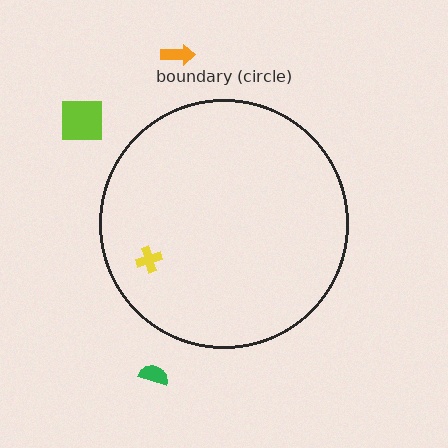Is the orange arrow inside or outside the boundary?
Outside.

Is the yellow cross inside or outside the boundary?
Inside.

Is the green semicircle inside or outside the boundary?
Outside.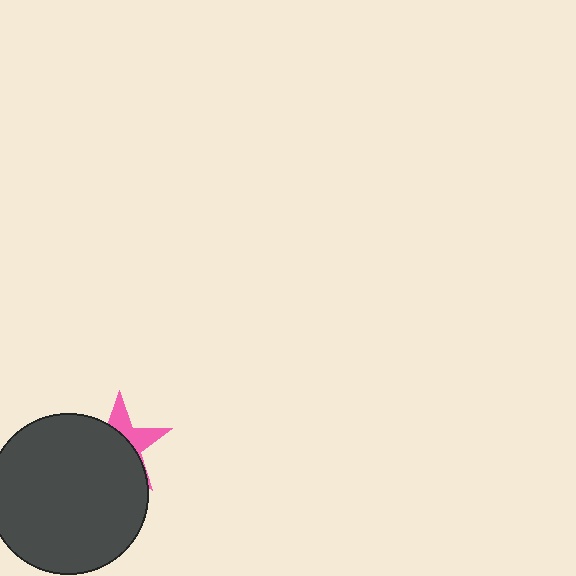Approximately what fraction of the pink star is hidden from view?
Roughly 65% of the pink star is hidden behind the dark gray circle.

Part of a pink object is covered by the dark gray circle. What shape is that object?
It is a star.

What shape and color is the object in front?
The object in front is a dark gray circle.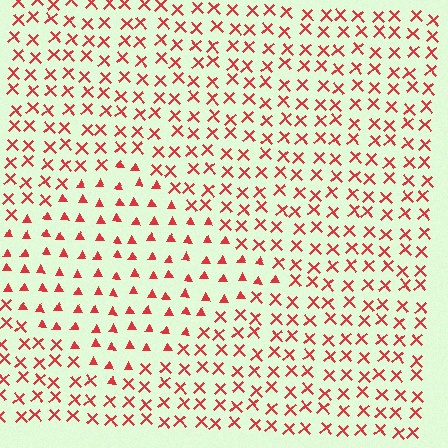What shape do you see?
I see a diamond.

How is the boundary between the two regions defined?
The boundary is defined by a change in element shape: triangles inside vs. X marks outside. All elements share the same color and spacing.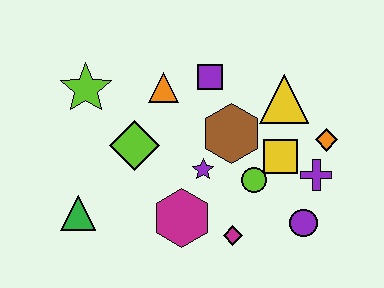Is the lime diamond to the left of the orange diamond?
Yes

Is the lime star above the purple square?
No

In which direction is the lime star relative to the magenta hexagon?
The lime star is above the magenta hexagon.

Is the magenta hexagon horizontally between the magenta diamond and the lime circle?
No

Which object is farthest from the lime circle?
The lime star is farthest from the lime circle.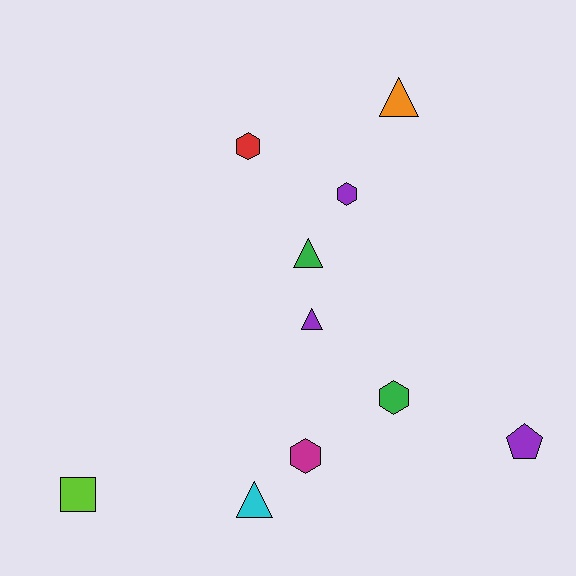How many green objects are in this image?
There are 2 green objects.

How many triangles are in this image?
There are 4 triangles.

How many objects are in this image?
There are 10 objects.